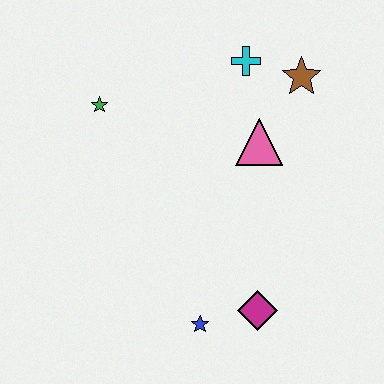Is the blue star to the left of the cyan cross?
Yes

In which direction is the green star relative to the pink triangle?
The green star is to the left of the pink triangle.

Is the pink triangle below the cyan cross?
Yes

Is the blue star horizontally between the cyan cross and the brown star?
No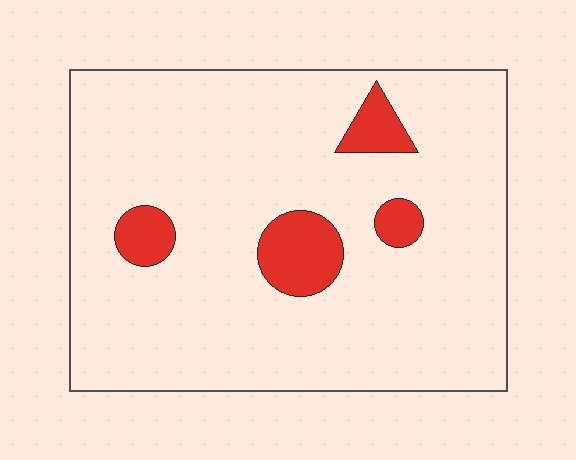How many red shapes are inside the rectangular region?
4.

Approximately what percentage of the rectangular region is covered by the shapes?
Approximately 10%.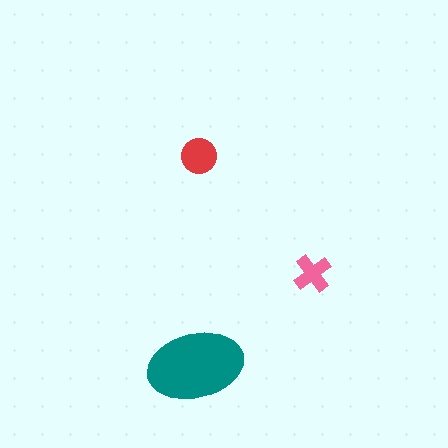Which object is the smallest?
The pink cross.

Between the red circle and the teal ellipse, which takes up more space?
The teal ellipse.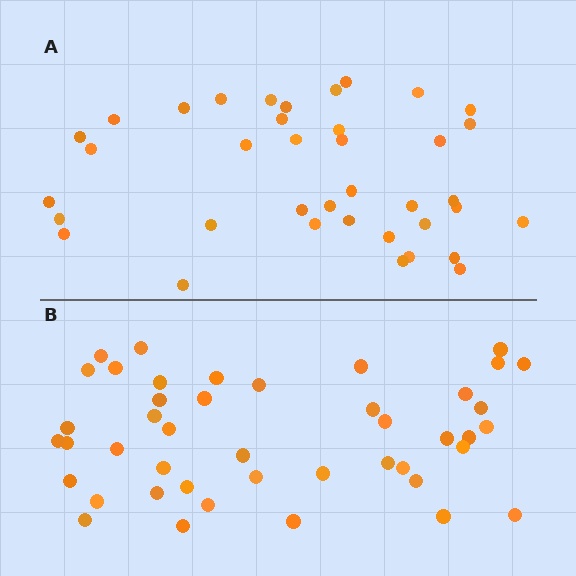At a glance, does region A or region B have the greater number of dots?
Region B (the bottom region) has more dots.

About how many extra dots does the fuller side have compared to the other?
Region B has about 6 more dots than region A.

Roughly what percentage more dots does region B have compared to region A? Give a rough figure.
About 15% more.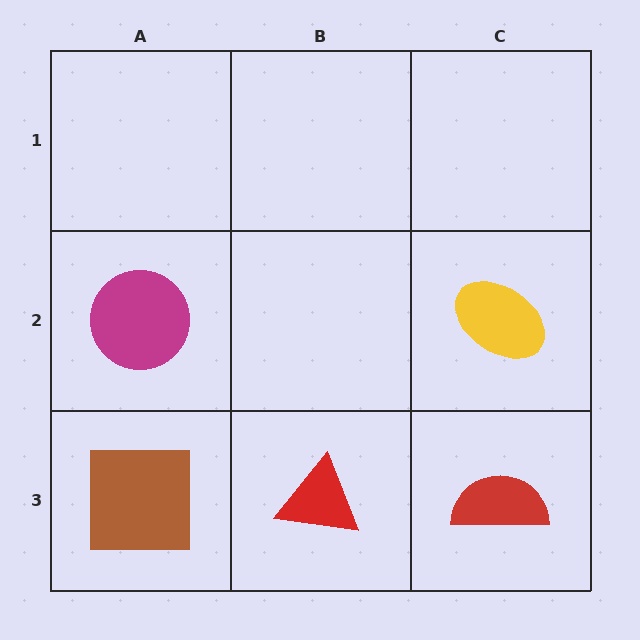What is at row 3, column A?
A brown square.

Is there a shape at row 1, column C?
No, that cell is empty.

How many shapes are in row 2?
2 shapes.